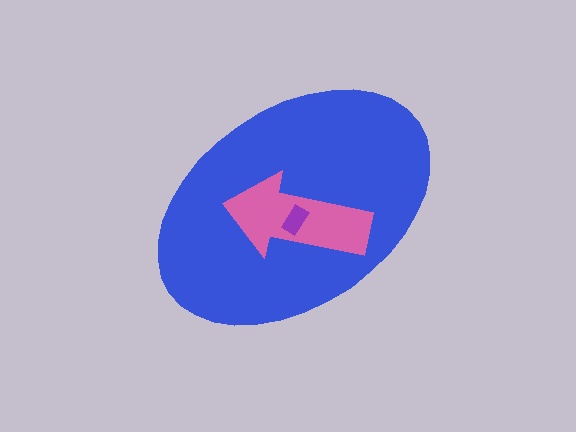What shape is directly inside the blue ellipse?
The pink arrow.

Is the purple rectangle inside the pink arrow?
Yes.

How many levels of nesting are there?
3.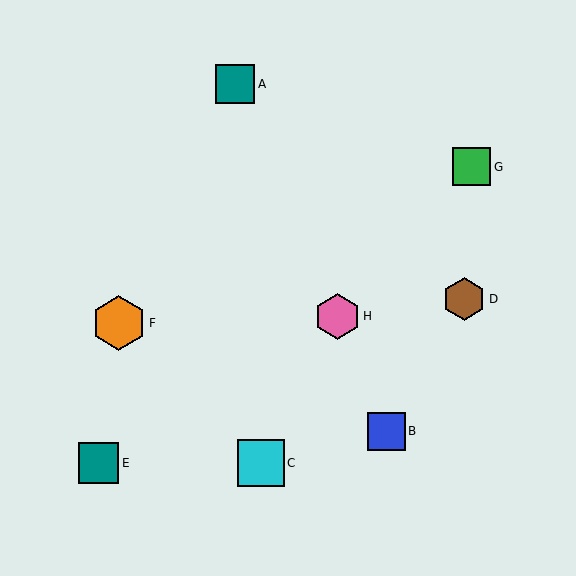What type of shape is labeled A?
Shape A is a teal square.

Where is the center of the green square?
The center of the green square is at (472, 167).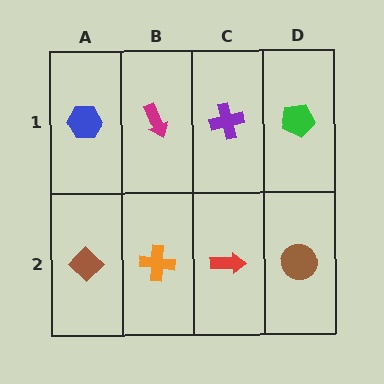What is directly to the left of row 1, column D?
A purple cross.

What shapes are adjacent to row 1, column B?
An orange cross (row 2, column B), a blue hexagon (row 1, column A), a purple cross (row 1, column C).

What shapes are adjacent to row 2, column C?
A purple cross (row 1, column C), an orange cross (row 2, column B), a brown circle (row 2, column D).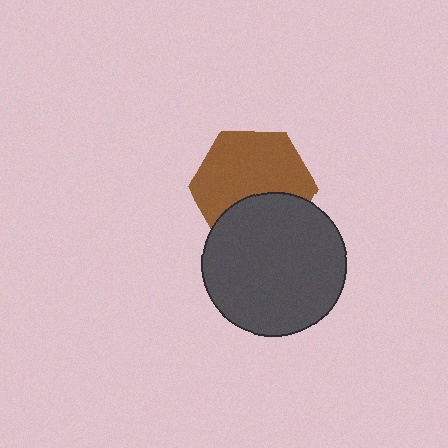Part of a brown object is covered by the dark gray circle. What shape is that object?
It is a hexagon.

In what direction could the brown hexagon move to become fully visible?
The brown hexagon could move up. That would shift it out from behind the dark gray circle entirely.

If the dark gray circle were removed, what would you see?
You would see the complete brown hexagon.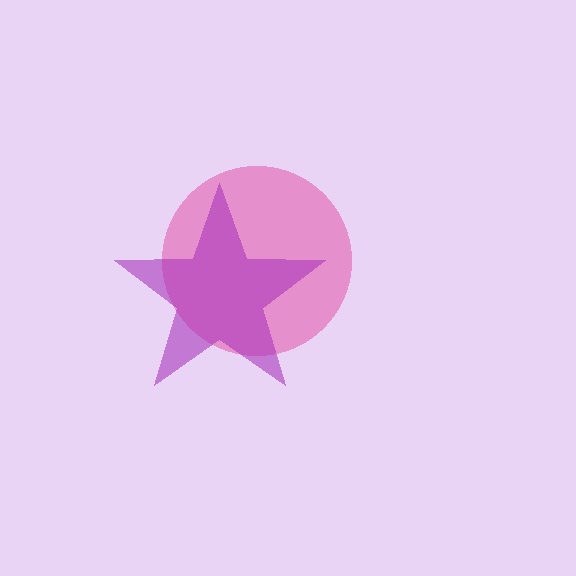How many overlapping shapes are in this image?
There are 2 overlapping shapes in the image.